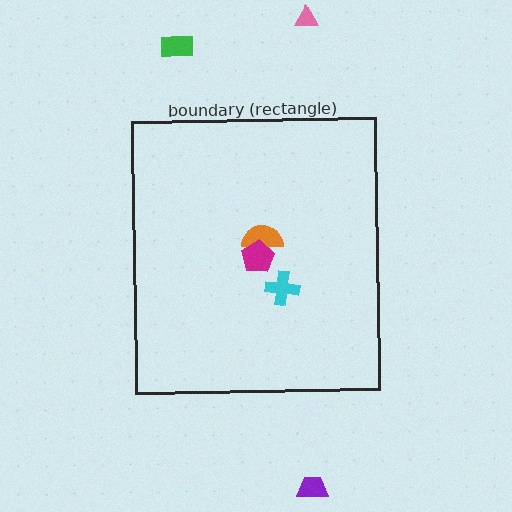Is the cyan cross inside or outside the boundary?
Inside.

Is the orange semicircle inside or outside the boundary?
Inside.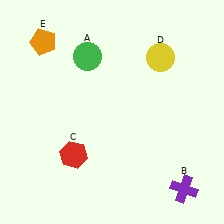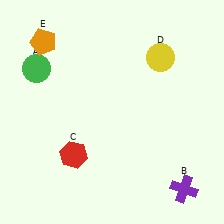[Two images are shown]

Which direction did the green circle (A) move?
The green circle (A) moved left.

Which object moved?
The green circle (A) moved left.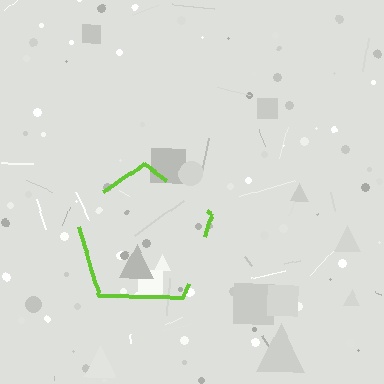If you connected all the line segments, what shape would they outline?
They would outline a pentagon.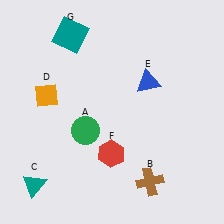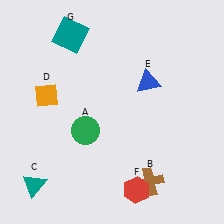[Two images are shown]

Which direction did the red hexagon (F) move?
The red hexagon (F) moved down.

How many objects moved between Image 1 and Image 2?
1 object moved between the two images.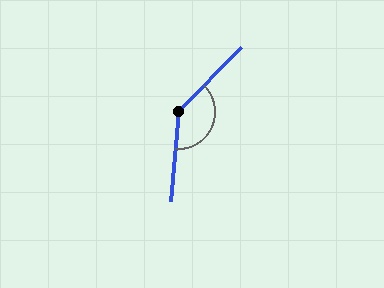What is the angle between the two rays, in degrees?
Approximately 140 degrees.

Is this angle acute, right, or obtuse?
It is obtuse.